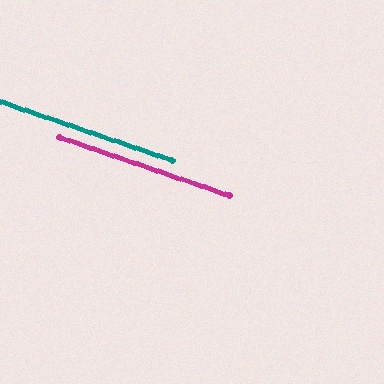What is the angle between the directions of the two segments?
Approximately 0 degrees.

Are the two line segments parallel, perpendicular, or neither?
Parallel — their directions differ by only 0.3°.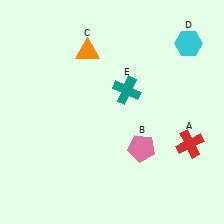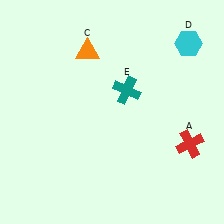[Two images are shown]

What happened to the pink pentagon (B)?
The pink pentagon (B) was removed in Image 2. It was in the bottom-right area of Image 1.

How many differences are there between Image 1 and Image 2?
There is 1 difference between the two images.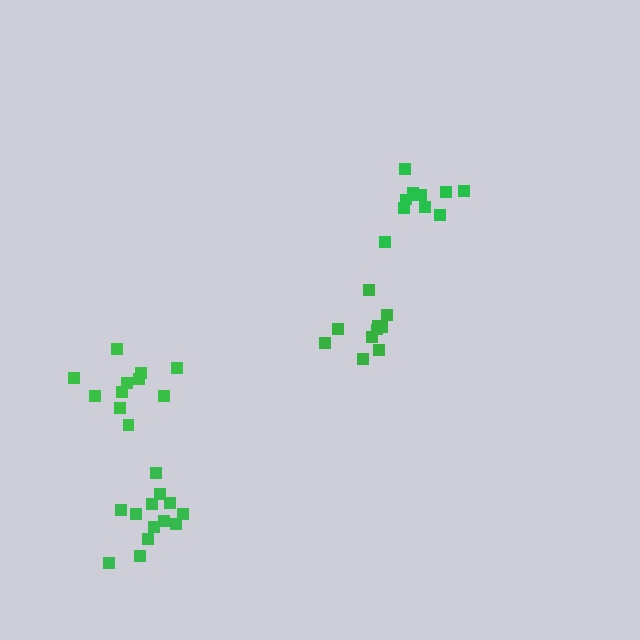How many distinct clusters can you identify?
There are 4 distinct clusters.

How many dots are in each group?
Group 1: 10 dots, Group 2: 11 dots, Group 3: 11 dots, Group 4: 13 dots (45 total).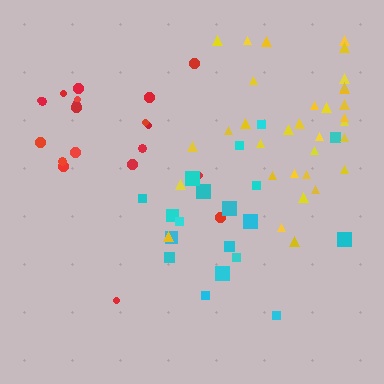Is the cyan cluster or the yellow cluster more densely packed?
Yellow.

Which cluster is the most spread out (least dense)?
Cyan.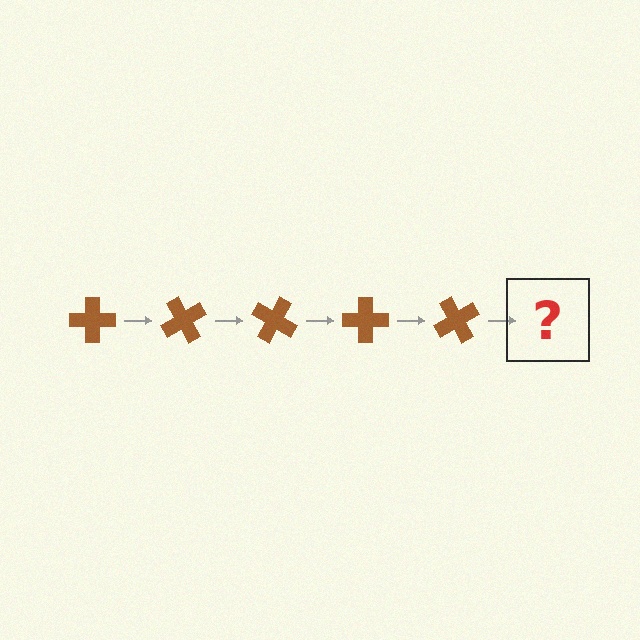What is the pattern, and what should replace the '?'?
The pattern is that the cross rotates 60 degrees each step. The '?' should be a brown cross rotated 300 degrees.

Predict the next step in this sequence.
The next step is a brown cross rotated 300 degrees.